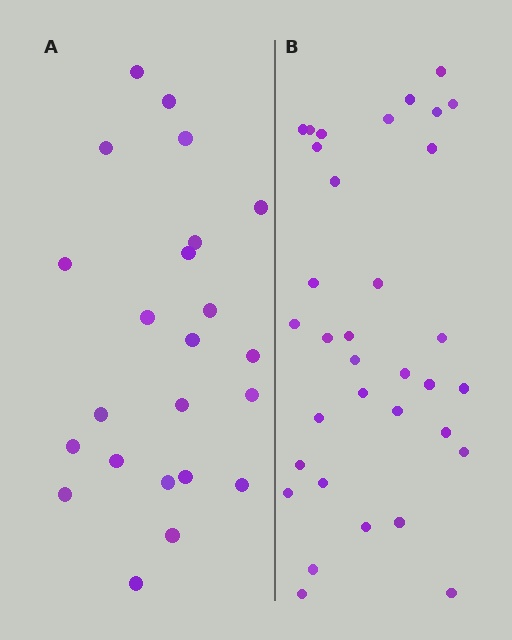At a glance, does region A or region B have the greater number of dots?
Region B (the right region) has more dots.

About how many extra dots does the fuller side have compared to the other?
Region B has roughly 12 or so more dots than region A.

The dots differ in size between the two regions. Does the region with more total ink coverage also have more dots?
No. Region A has more total ink coverage because its dots are larger, but region B actually contains more individual dots. Total area can be misleading — the number of items is what matters here.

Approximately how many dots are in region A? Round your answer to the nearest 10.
About 20 dots. (The exact count is 23, which rounds to 20.)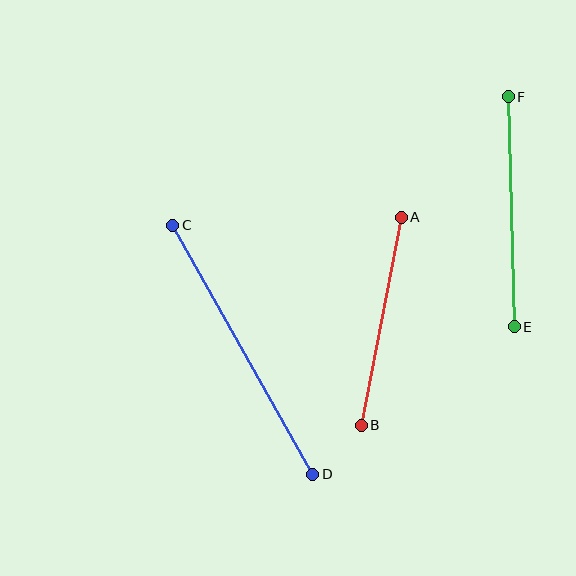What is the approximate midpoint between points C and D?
The midpoint is at approximately (243, 350) pixels.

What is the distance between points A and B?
The distance is approximately 212 pixels.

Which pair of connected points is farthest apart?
Points C and D are farthest apart.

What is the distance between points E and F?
The distance is approximately 230 pixels.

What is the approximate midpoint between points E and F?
The midpoint is at approximately (511, 212) pixels.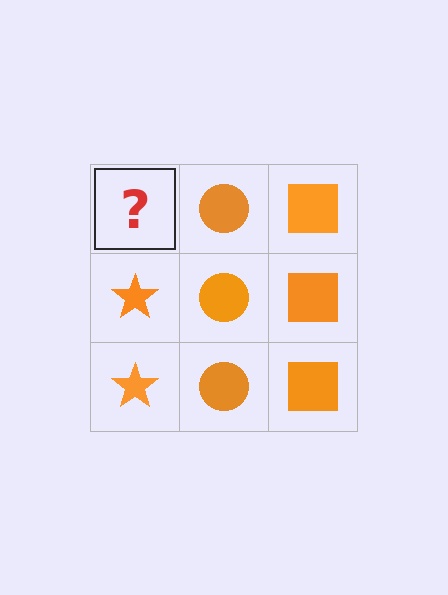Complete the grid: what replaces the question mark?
The question mark should be replaced with an orange star.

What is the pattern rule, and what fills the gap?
The rule is that each column has a consistent shape. The gap should be filled with an orange star.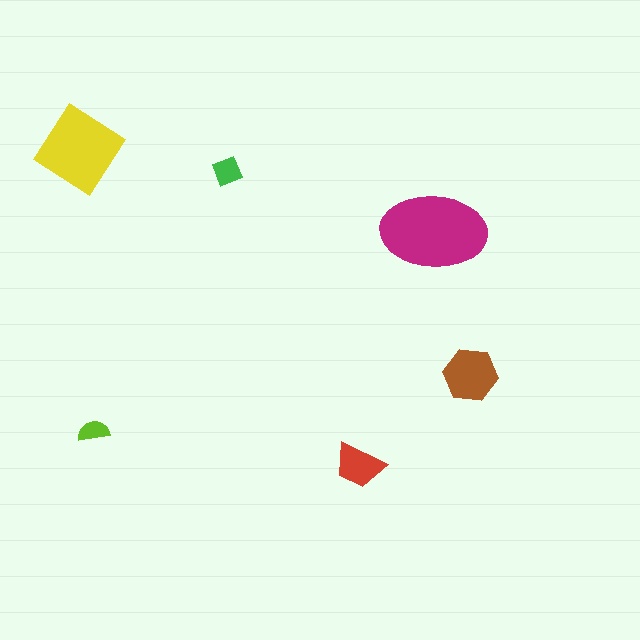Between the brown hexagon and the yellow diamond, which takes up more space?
The yellow diamond.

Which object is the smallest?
The lime semicircle.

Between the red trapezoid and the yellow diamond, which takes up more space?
The yellow diamond.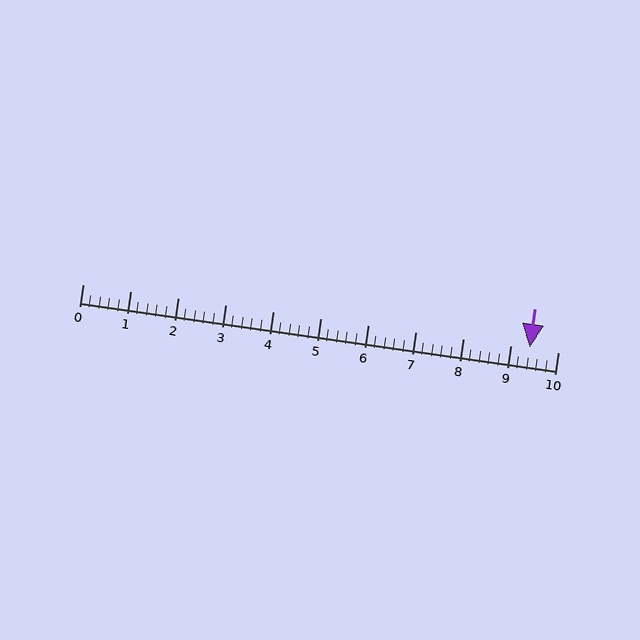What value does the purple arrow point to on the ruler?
The purple arrow points to approximately 9.4.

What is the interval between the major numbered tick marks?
The major tick marks are spaced 1 units apart.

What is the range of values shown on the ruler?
The ruler shows values from 0 to 10.